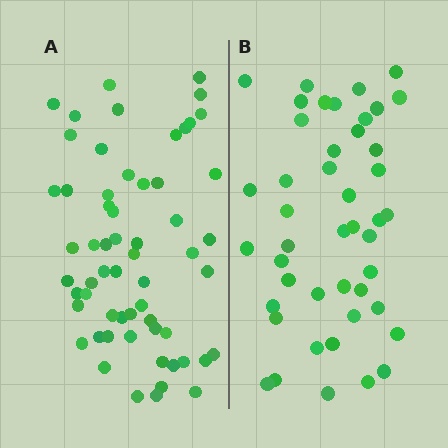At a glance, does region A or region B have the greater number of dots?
Region A (the left region) has more dots.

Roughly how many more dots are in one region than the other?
Region A has approximately 15 more dots than region B.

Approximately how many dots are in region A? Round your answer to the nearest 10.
About 60 dots.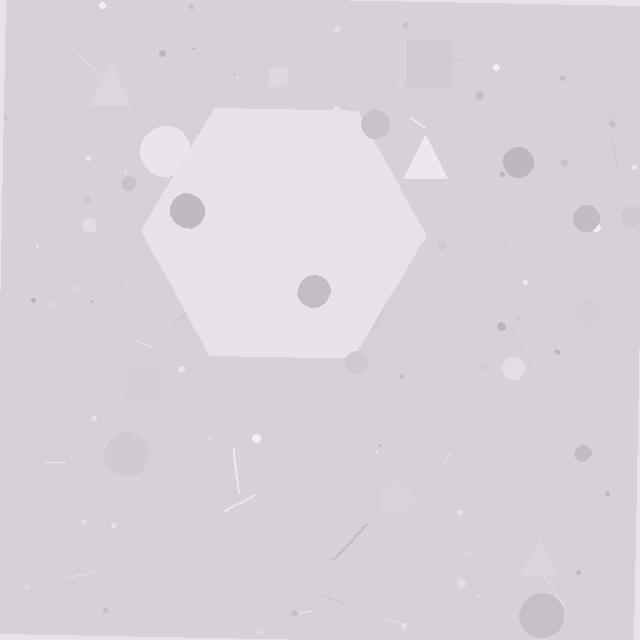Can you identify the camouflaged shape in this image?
The camouflaged shape is a hexagon.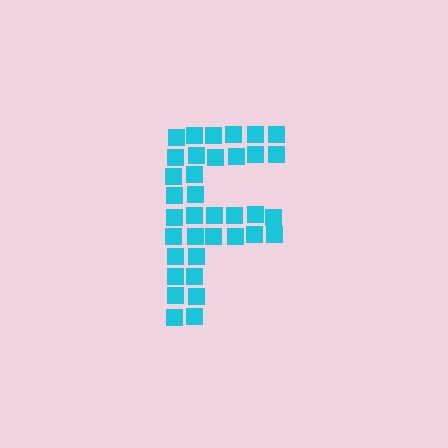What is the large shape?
The large shape is the letter F.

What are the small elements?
The small elements are squares.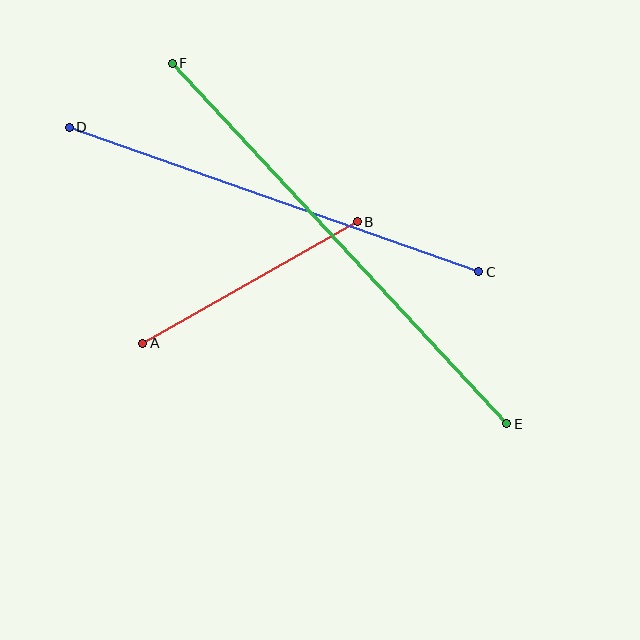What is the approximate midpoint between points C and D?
The midpoint is at approximately (274, 200) pixels.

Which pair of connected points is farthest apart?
Points E and F are farthest apart.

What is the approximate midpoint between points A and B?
The midpoint is at approximately (250, 283) pixels.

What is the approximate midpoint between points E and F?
The midpoint is at approximately (339, 243) pixels.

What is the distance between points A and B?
The distance is approximately 247 pixels.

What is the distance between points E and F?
The distance is approximately 492 pixels.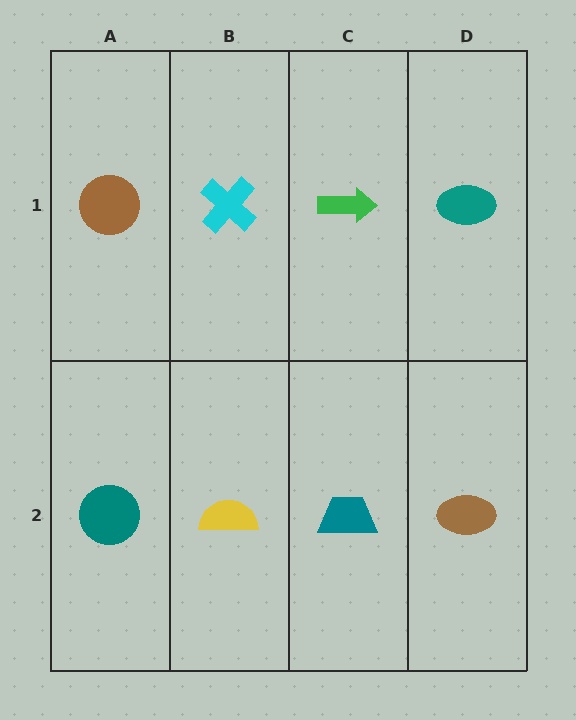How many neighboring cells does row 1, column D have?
2.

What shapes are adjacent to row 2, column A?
A brown circle (row 1, column A), a yellow semicircle (row 2, column B).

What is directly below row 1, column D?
A brown ellipse.